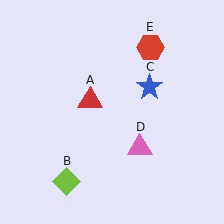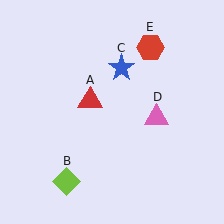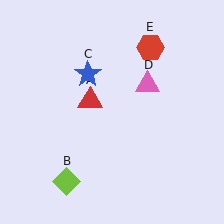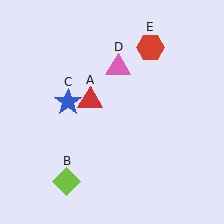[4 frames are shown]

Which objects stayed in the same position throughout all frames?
Red triangle (object A) and lime diamond (object B) and red hexagon (object E) remained stationary.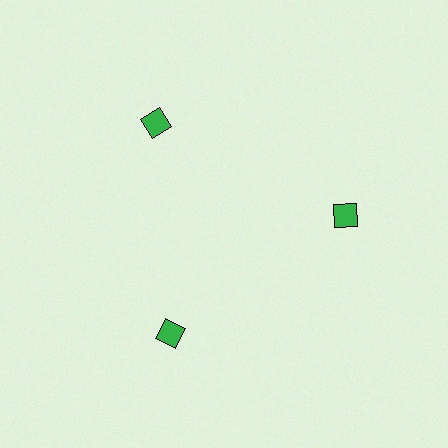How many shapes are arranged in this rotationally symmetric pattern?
There are 3 shapes, arranged in 3 groups of 1.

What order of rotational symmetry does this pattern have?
This pattern has 3-fold rotational symmetry.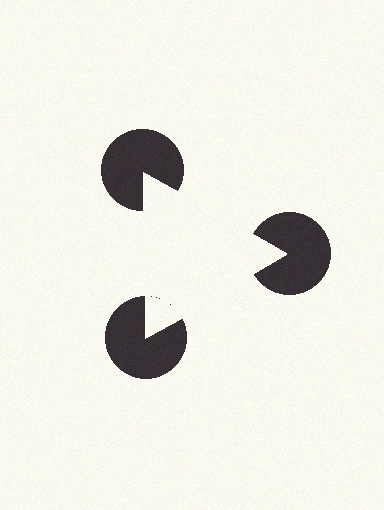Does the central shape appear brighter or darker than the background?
It typically appears slightly brighter than the background, even though no actual brightness change is drawn.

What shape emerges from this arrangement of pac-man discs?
An illusory triangle — its edges are inferred from the aligned wedge cuts in the pac-man discs, not physically drawn.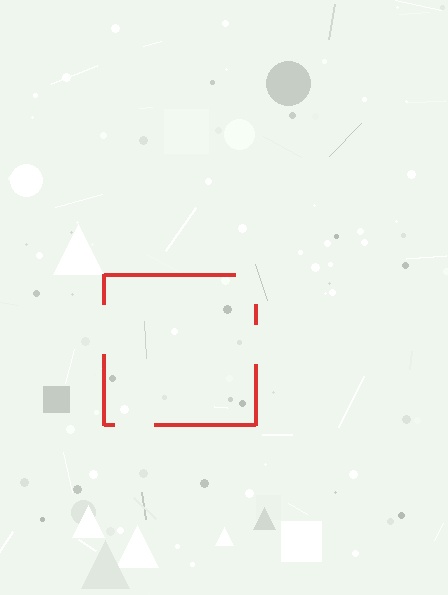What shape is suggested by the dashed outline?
The dashed outline suggests a square.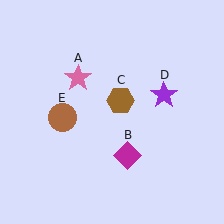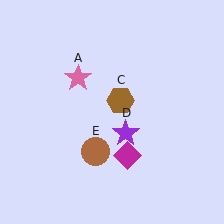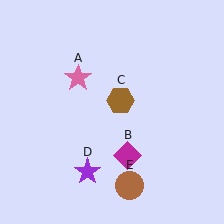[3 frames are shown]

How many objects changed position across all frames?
2 objects changed position: purple star (object D), brown circle (object E).